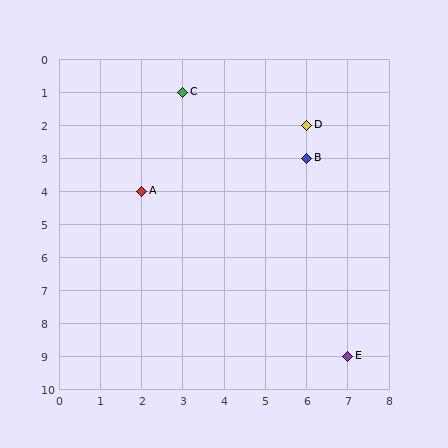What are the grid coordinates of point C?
Point C is at grid coordinates (3, 1).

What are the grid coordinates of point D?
Point D is at grid coordinates (6, 2).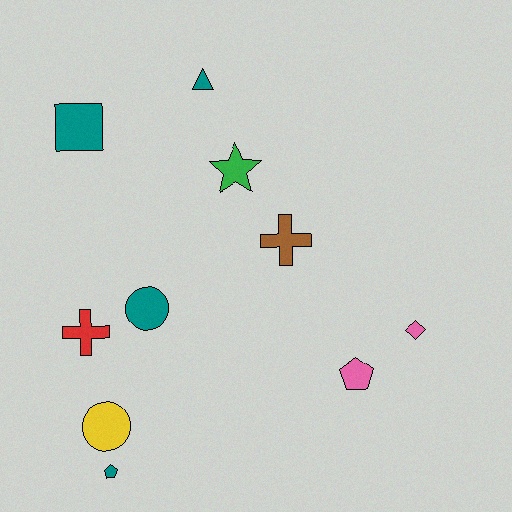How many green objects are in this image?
There is 1 green object.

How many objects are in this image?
There are 10 objects.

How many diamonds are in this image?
There is 1 diamond.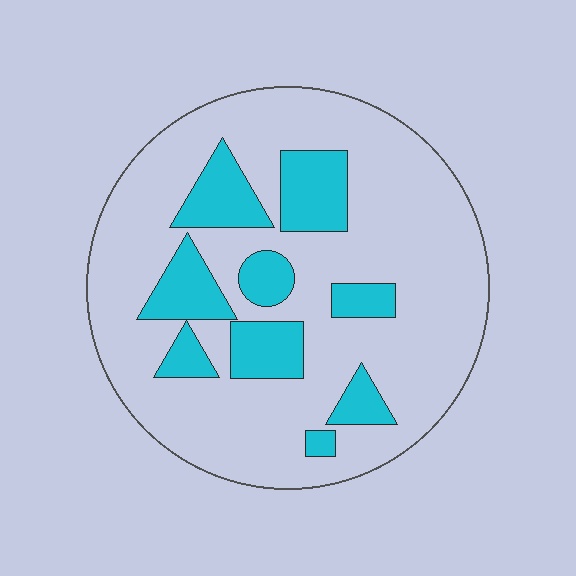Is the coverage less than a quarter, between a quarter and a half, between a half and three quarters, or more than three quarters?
Less than a quarter.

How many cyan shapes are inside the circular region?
9.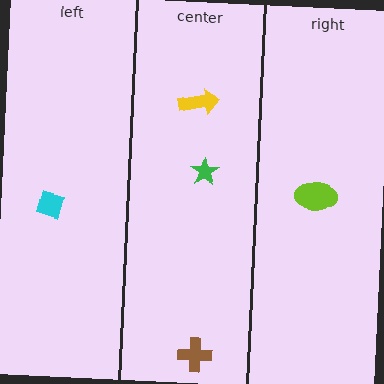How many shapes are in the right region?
1.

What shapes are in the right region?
The lime ellipse.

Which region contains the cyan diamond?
The left region.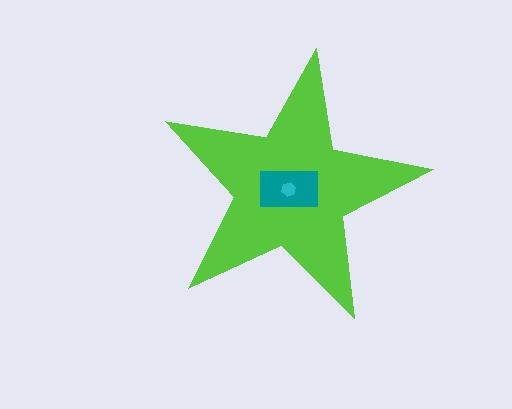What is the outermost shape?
The lime star.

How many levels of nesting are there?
3.